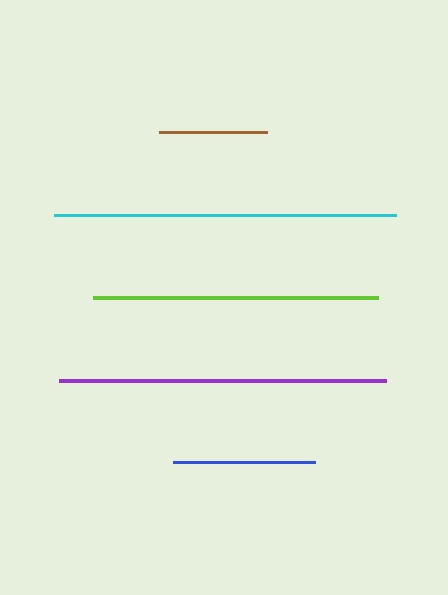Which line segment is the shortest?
The brown line is the shortest at approximately 109 pixels.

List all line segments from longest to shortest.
From longest to shortest: cyan, purple, lime, blue, brown.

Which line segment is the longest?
The cyan line is the longest at approximately 341 pixels.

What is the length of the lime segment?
The lime segment is approximately 285 pixels long.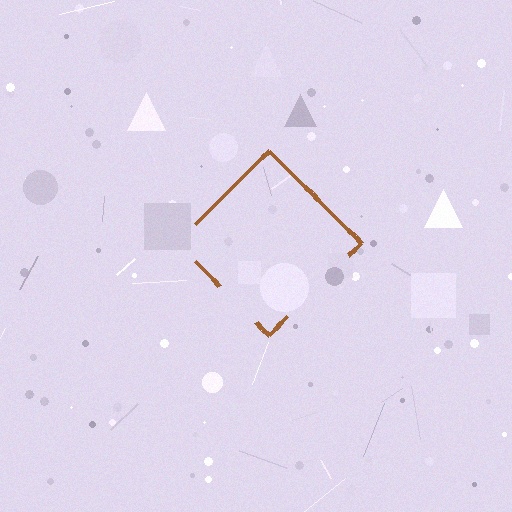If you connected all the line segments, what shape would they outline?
They would outline a diamond.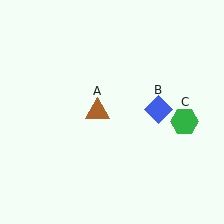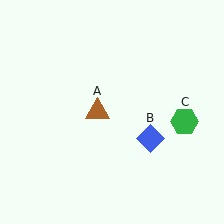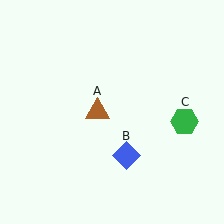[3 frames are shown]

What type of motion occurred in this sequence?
The blue diamond (object B) rotated clockwise around the center of the scene.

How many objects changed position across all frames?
1 object changed position: blue diamond (object B).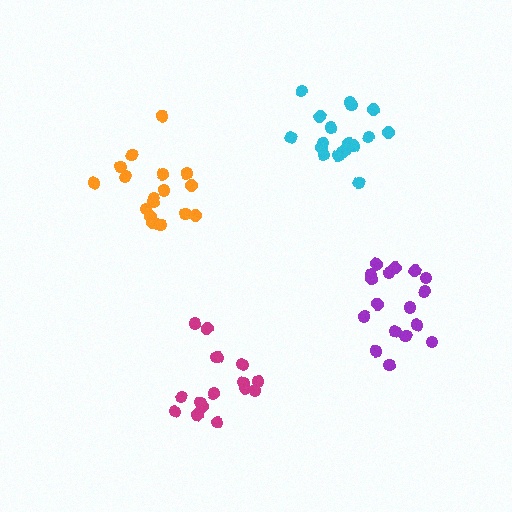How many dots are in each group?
Group 1: 18 dots, Group 2: 17 dots, Group 3: 18 dots, Group 4: 16 dots (69 total).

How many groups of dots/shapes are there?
There are 4 groups.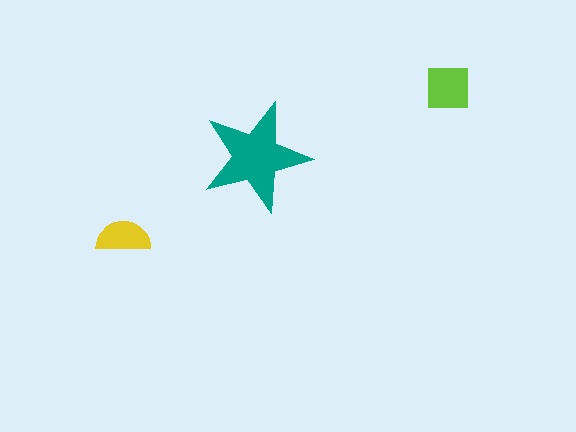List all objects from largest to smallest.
The teal star, the lime square, the yellow semicircle.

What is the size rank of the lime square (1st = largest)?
2nd.